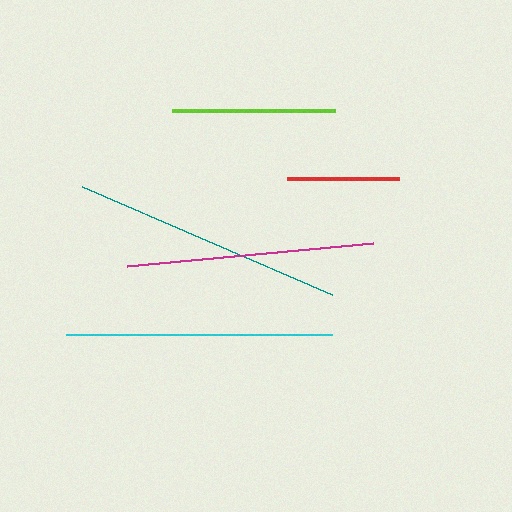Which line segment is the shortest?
The red line is the shortest at approximately 113 pixels.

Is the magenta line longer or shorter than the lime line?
The magenta line is longer than the lime line.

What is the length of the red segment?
The red segment is approximately 113 pixels long.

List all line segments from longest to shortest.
From longest to shortest: teal, cyan, magenta, lime, red.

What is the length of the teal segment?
The teal segment is approximately 272 pixels long.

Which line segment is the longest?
The teal line is the longest at approximately 272 pixels.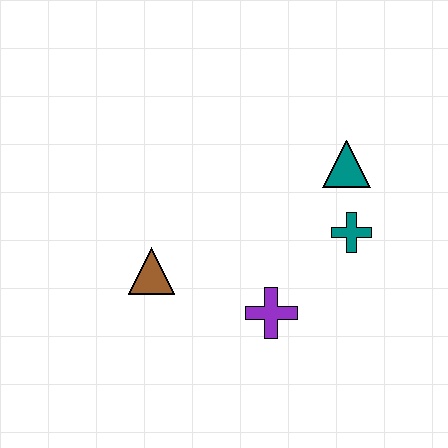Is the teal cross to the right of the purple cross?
Yes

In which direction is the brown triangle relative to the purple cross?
The brown triangle is to the left of the purple cross.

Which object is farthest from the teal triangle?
The brown triangle is farthest from the teal triangle.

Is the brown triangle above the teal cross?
No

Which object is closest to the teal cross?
The teal triangle is closest to the teal cross.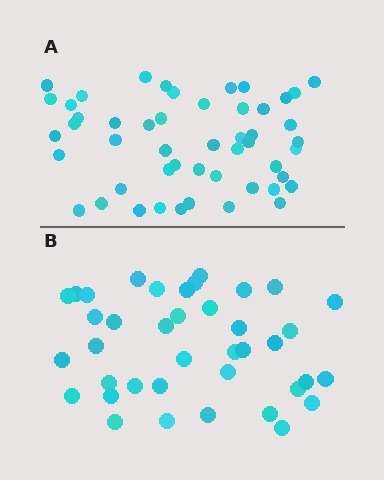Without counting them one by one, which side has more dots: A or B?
Region A (the top region) has more dots.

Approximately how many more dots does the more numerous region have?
Region A has roughly 12 or so more dots than region B.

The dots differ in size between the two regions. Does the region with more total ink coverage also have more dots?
No. Region B has more total ink coverage because its dots are larger, but region A actually contains more individual dots. Total area can be misleading — the number of items is what matters here.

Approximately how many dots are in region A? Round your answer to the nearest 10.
About 50 dots.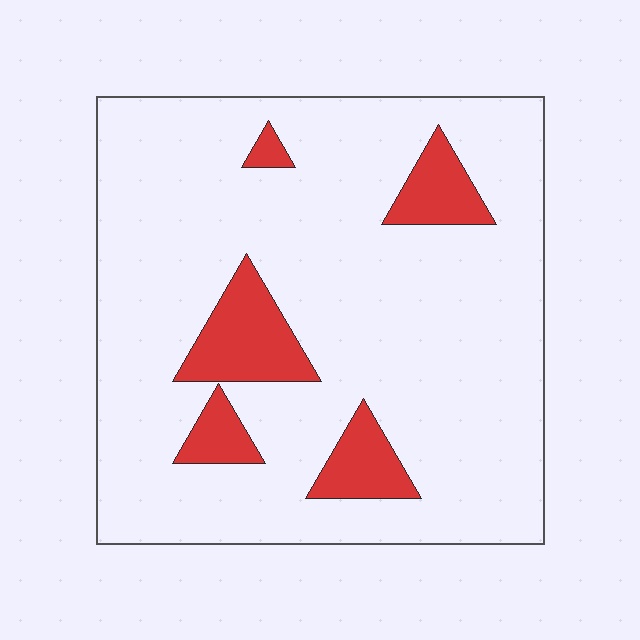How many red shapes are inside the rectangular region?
5.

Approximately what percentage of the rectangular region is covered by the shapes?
Approximately 15%.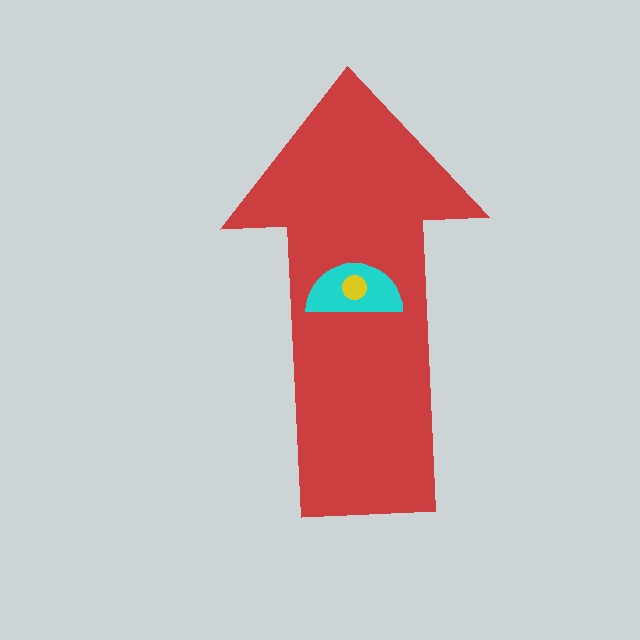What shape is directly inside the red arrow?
The cyan semicircle.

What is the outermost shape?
The red arrow.